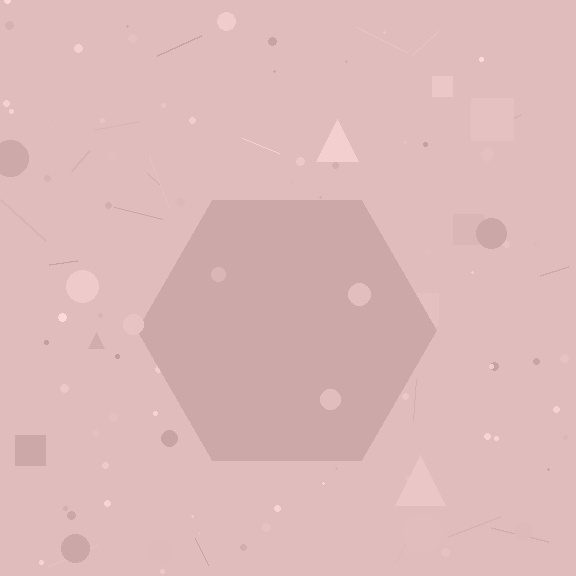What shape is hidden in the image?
A hexagon is hidden in the image.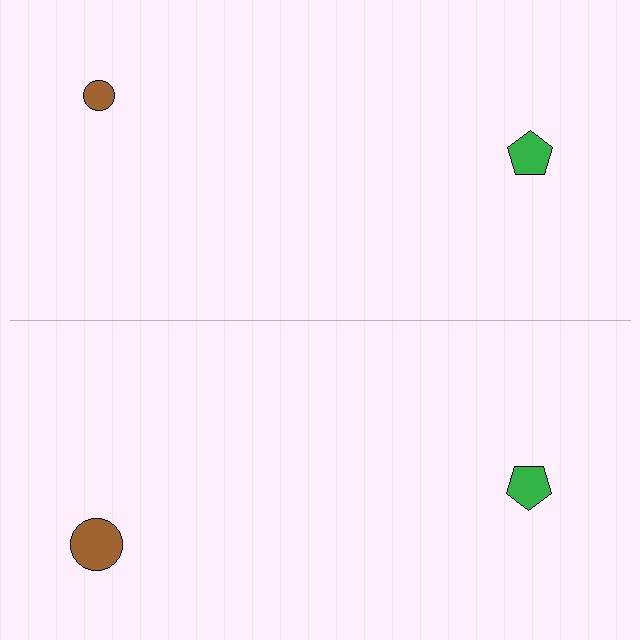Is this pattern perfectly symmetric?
No, the pattern is not perfectly symmetric. The brown circle on the bottom side has a different size than its mirror counterpart.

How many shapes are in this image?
There are 4 shapes in this image.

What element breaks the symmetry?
The brown circle on the bottom side has a different size than its mirror counterpart.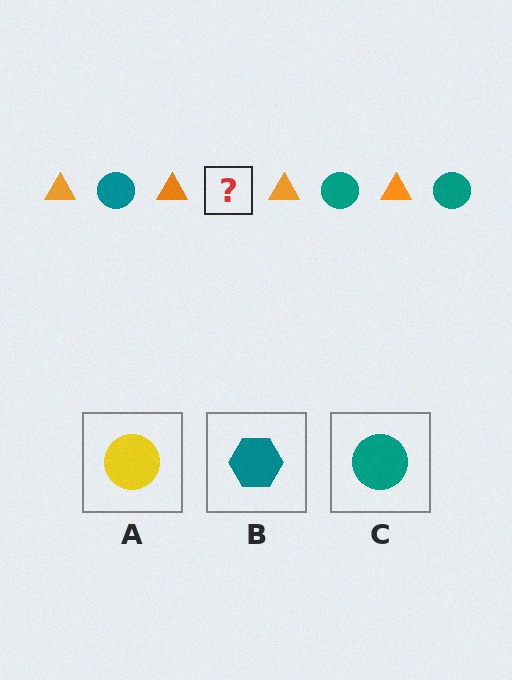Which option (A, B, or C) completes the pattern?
C.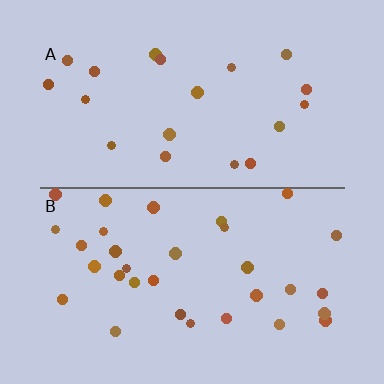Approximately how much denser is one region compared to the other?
Approximately 1.6× — region B over region A.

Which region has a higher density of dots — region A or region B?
B (the bottom).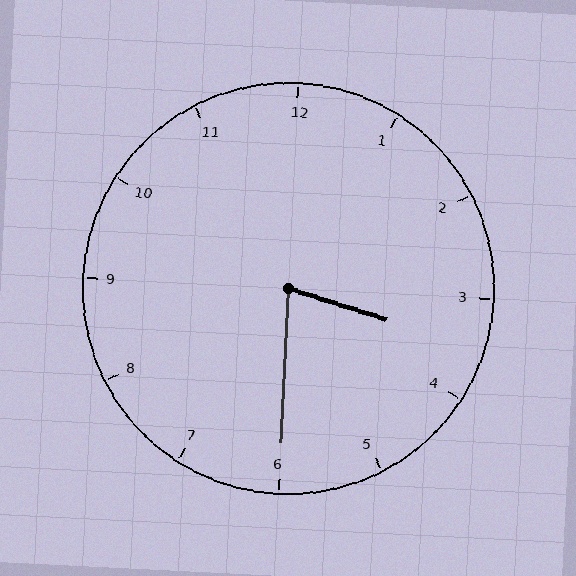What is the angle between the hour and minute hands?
Approximately 75 degrees.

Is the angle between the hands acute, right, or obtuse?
It is acute.